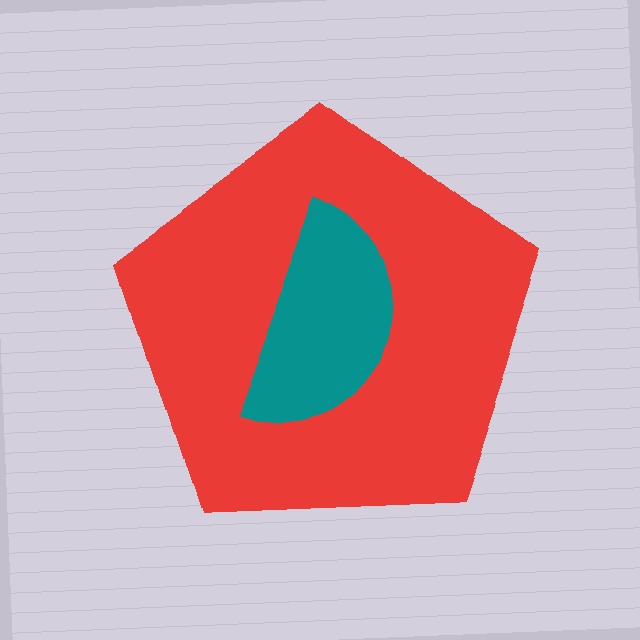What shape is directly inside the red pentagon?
The teal semicircle.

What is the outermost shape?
The red pentagon.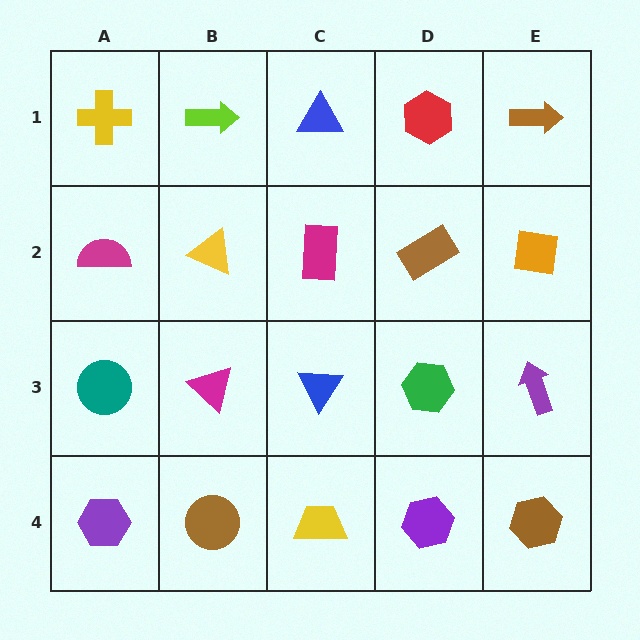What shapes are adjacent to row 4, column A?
A teal circle (row 3, column A), a brown circle (row 4, column B).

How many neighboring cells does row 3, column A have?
3.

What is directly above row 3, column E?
An orange square.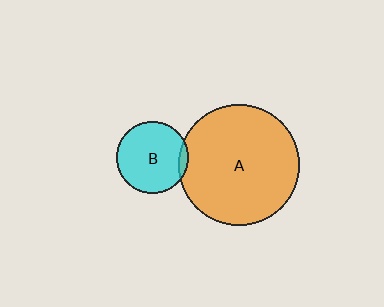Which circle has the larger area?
Circle A (orange).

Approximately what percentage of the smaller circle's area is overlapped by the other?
Approximately 5%.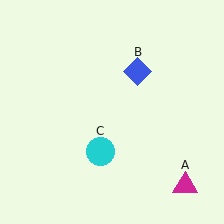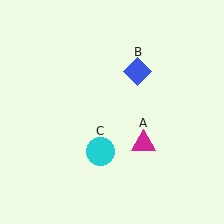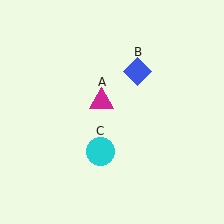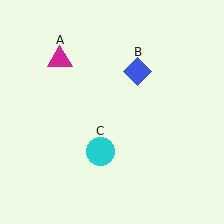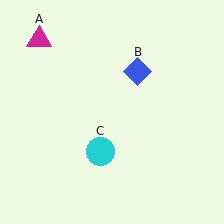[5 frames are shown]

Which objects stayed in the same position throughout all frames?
Blue diamond (object B) and cyan circle (object C) remained stationary.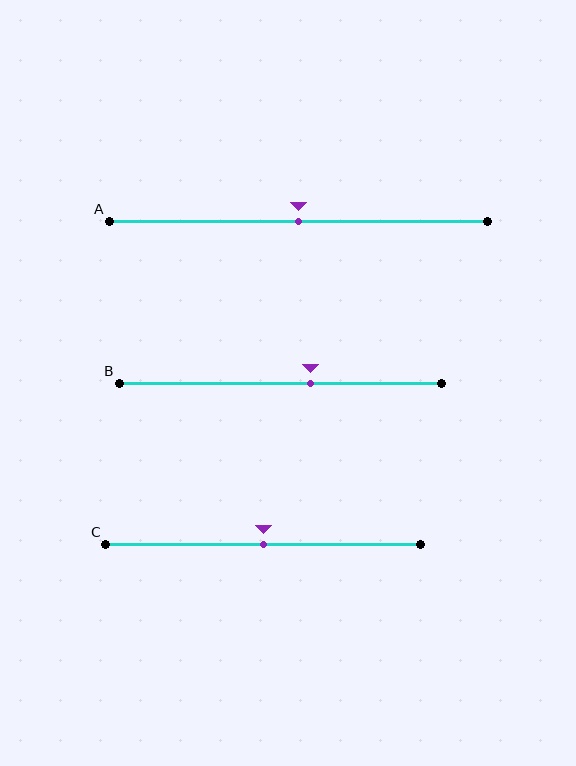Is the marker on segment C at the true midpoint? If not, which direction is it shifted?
Yes, the marker on segment C is at the true midpoint.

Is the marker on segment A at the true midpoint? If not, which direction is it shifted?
Yes, the marker on segment A is at the true midpoint.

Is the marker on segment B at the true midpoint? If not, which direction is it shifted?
No, the marker on segment B is shifted to the right by about 9% of the segment length.